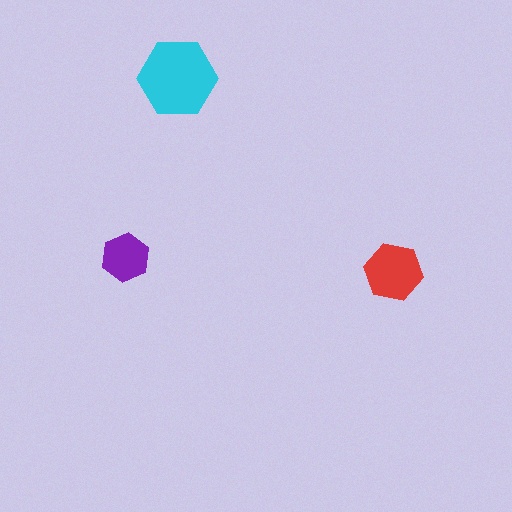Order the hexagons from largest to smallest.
the cyan one, the red one, the purple one.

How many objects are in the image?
There are 3 objects in the image.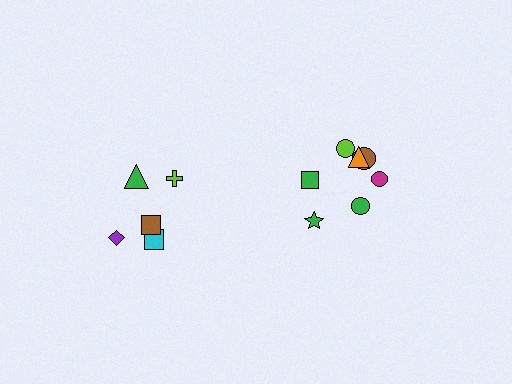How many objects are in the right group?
There are 7 objects.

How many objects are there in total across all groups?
There are 12 objects.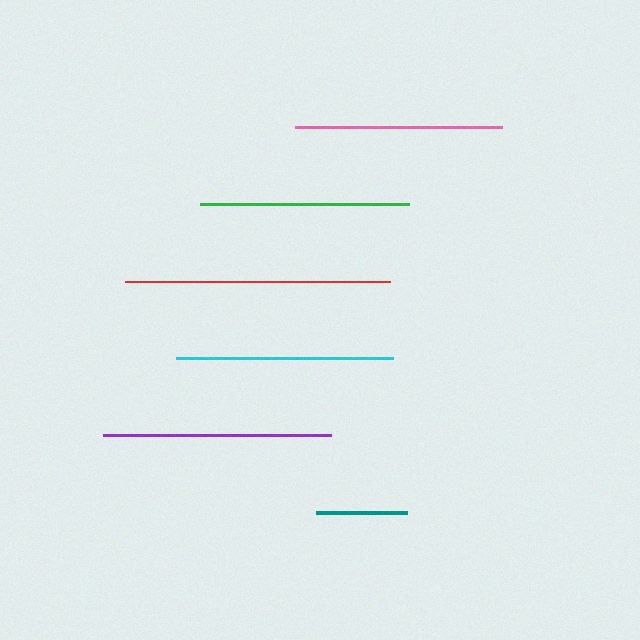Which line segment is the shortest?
The teal line is the shortest at approximately 91 pixels.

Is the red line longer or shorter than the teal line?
The red line is longer than the teal line.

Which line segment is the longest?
The red line is the longest at approximately 265 pixels.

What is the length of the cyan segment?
The cyan segment is approximately 217 pixels long.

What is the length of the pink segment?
The pink segment is approximately 207 pixels long.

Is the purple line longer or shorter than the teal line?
The purple line is longer than the teal line.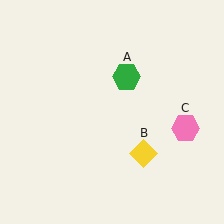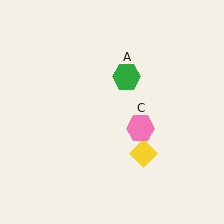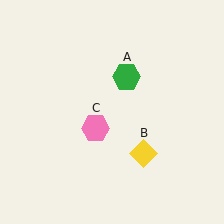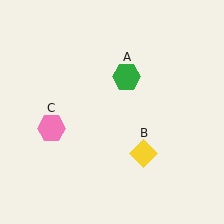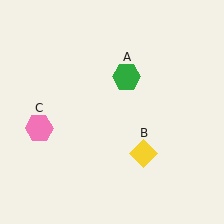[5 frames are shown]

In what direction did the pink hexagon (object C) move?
The pink hexagon (object C) moved left.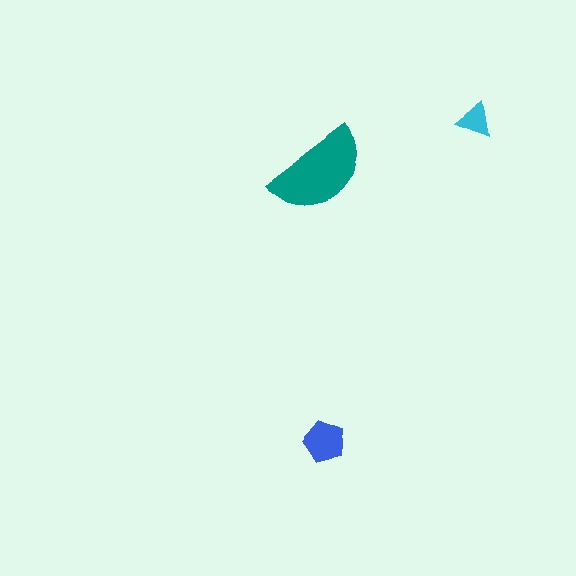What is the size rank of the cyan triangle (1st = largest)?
3rd.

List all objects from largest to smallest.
The teal semicircle, the blue pentagon, the cyan triangle.